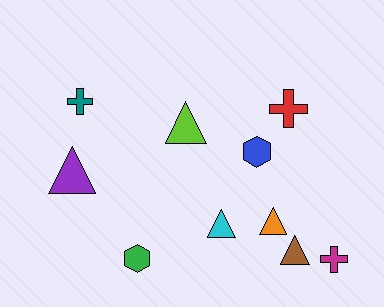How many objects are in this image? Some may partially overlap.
There are 10 objects.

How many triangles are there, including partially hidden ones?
There are 5 triangles.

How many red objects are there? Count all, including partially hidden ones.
There is 1 red object.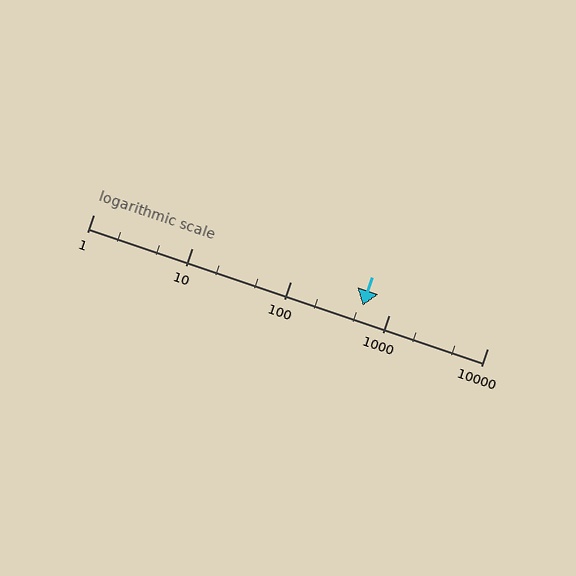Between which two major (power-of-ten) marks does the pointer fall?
The pointer is between 100 and 1000.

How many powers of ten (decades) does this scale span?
The scale spans 4 decades, from 1 to 10000.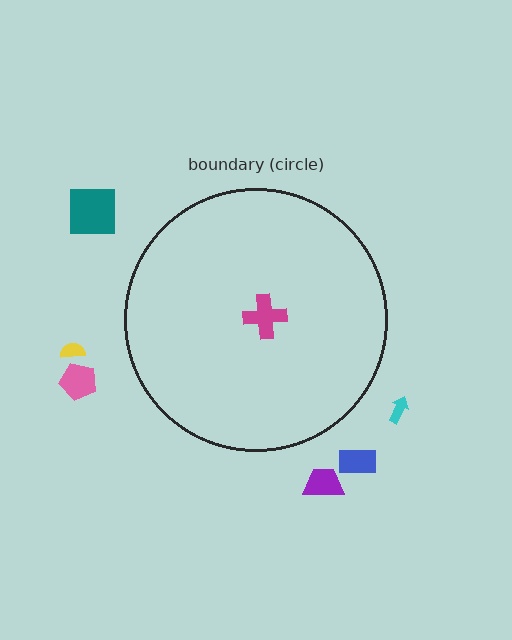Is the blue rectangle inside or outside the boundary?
Outside.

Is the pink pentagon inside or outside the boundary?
Outside.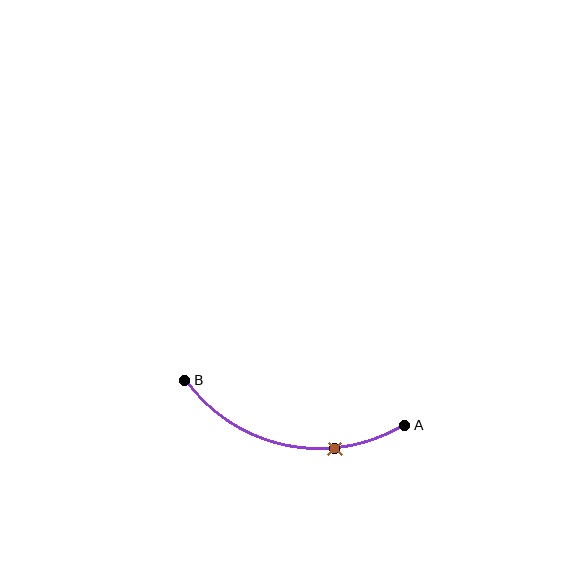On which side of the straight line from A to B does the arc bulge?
The arc bulges below the straight line connecting A and B.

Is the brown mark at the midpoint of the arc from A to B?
No. The brown mark lies on the arc but is closer to endpoint A. The arc midpoint would be at the point on the curve equidistant along the arc from both A and B.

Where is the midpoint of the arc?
The arc midpoint is the point on the curve farthest from the straight line joining A and B. It sits below that line.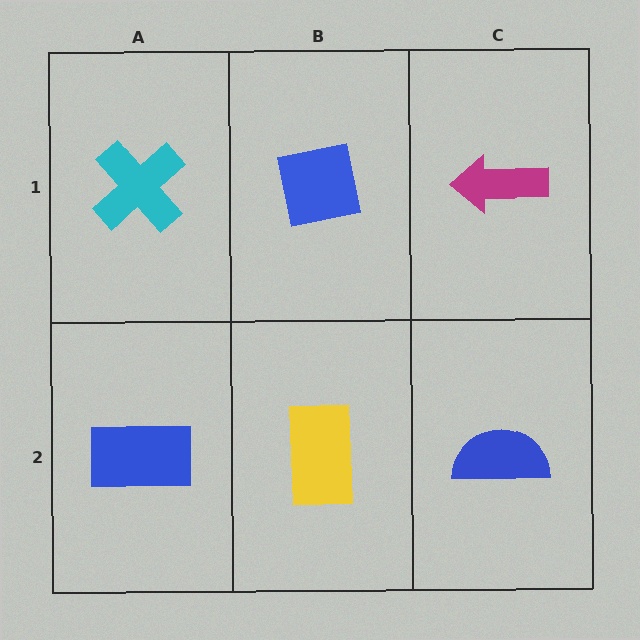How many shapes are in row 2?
3 shapes.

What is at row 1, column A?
A cyan cross.